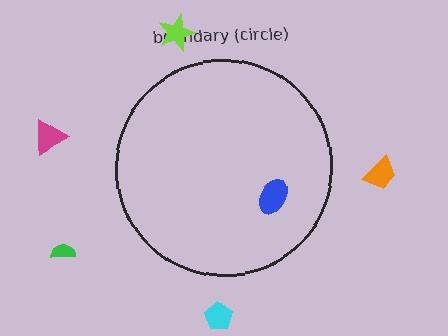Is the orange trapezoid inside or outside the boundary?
Outside.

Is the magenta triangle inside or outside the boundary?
Outside.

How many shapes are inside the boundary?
1 inside, 5 outside.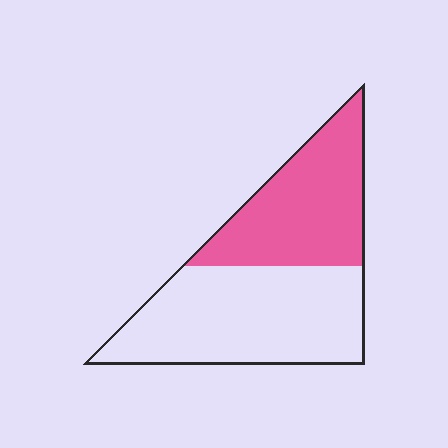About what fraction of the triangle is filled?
About two fifths (2/5).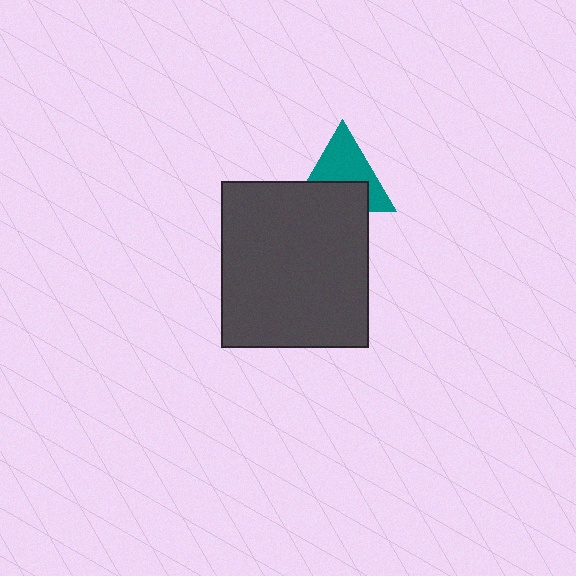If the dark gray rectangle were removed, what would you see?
You would see the complete teal triangle.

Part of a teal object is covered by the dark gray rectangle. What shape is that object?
It is a triangle.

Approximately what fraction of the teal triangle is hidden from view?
Roughly 43% of the teal triangle is hidden behind the dark gray rectangle.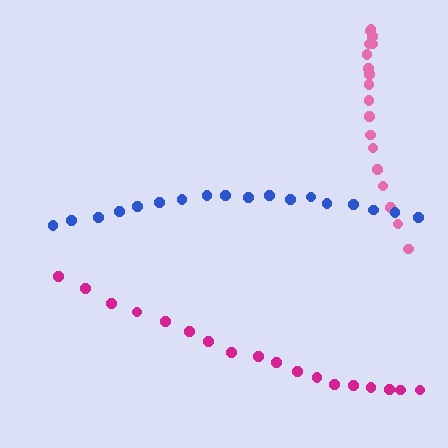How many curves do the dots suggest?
There are 3 distinct paths.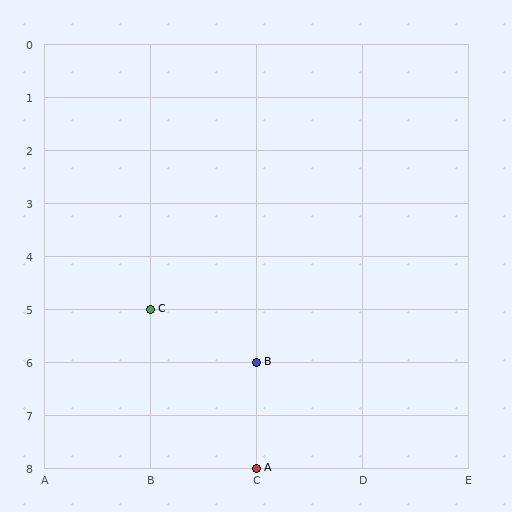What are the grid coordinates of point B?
Point B is at grid coordinates (C, 6).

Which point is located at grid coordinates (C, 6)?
Point B is at (C, 6).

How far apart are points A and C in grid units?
Points A and C are 1 column and 3 rows apart (about 3.2 grid units diagonally).